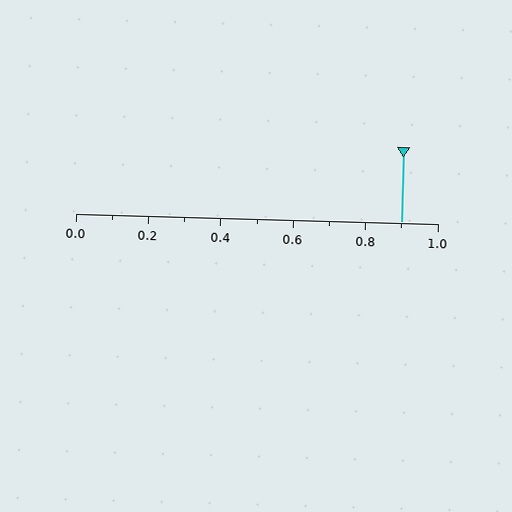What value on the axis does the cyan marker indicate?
The marker indicates approximately 0.9.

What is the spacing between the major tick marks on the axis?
The major ticks are spaced 0.2 apart.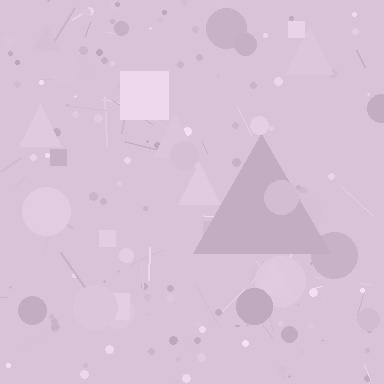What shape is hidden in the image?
A triangle is hidden in the image.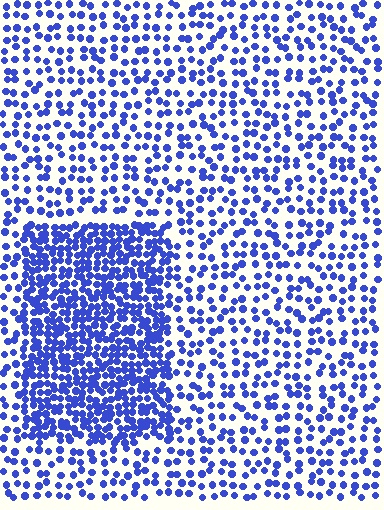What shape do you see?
I see a rectangle.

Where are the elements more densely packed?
The elements are more densely packed inside the rectangle boundary.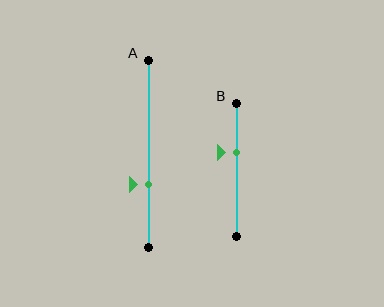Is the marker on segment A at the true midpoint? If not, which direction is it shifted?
No, the marker on segment A is shifted downward by about 17% of the segment length.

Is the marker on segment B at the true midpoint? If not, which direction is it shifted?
No, the marker on segment B is shifted upward by about 13% of the segment length.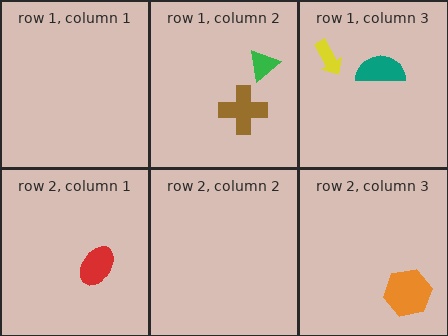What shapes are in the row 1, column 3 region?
The yellow arrow, the teal semicircle.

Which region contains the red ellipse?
The row 2, column 1 region.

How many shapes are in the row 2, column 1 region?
1.